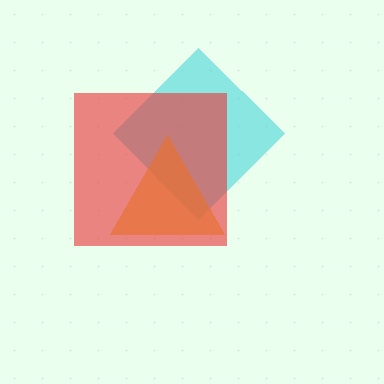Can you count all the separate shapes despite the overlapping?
Yes, there are 3 separate shapes.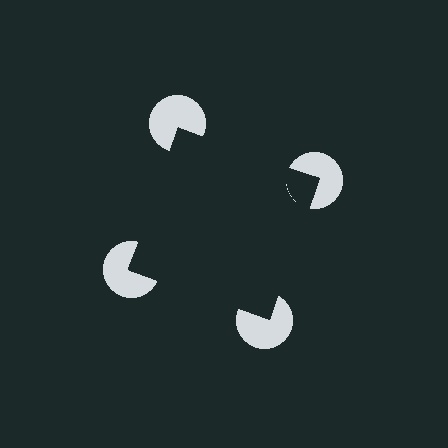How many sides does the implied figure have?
4 sides.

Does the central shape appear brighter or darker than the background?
It typically appears slightly darker than the background, even though no actual brightness change is drawn.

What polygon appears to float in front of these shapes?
An illusory square — its edges are inferred from the aligned wedge cuts in the pac-man discs, not physically drawn.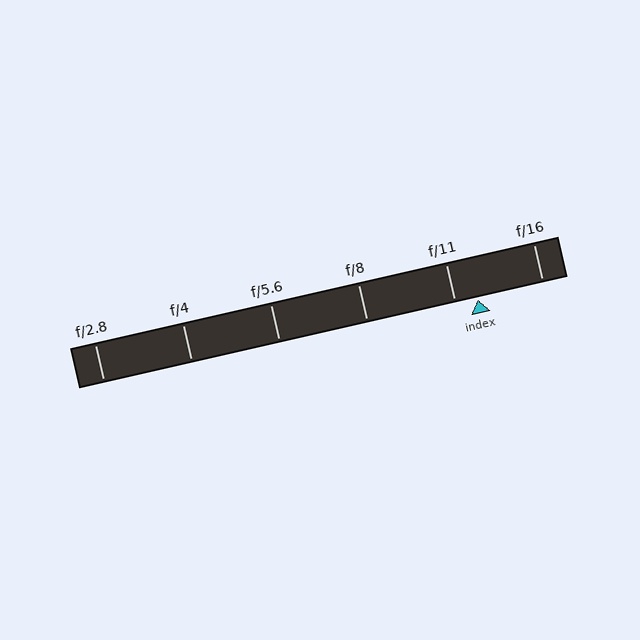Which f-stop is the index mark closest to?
The index mark is closest to f/11.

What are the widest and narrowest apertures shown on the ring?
The widest aperture shown is f/2.8 and the narrowest is f/16.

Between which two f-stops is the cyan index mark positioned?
The index mark is between f/11 and f/16.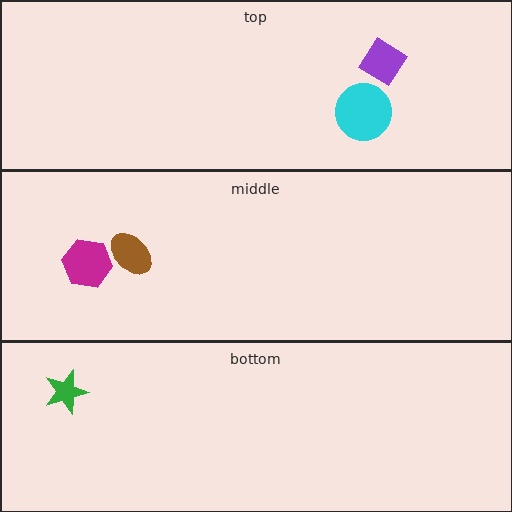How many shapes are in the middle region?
2.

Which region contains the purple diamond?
The top region.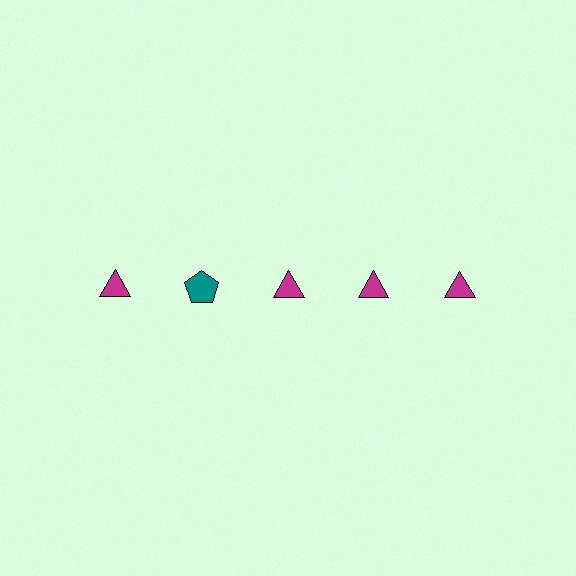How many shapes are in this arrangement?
There are 5 shapes arranged in a grid pattern.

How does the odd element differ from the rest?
It differs in both color (teal instead of magenta) and shape (pentagon instead of triangle).